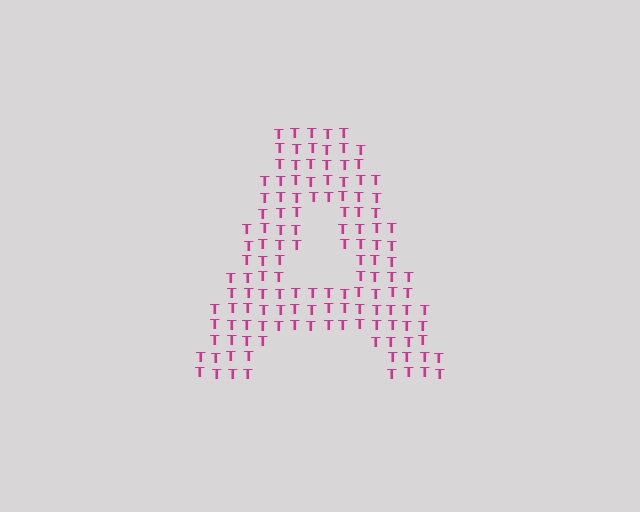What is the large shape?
The large shape is the letter A.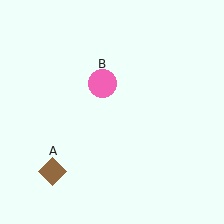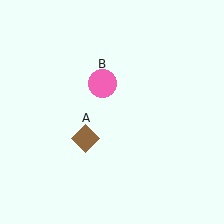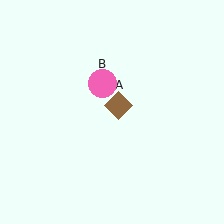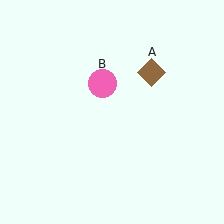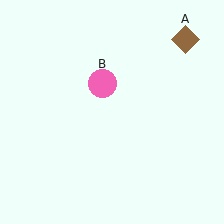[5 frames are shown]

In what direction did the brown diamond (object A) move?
The brown diamond (object A) moved up and to the right.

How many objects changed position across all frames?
1 object changed position: brown diamond (object A).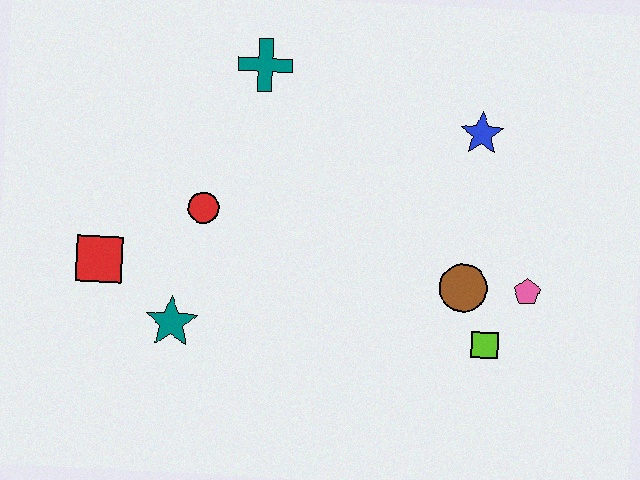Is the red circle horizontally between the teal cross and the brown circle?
No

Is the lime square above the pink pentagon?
No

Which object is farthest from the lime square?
The red square is farthest from the lime square.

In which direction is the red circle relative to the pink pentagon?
The red circle is to the left of the pink pentagon.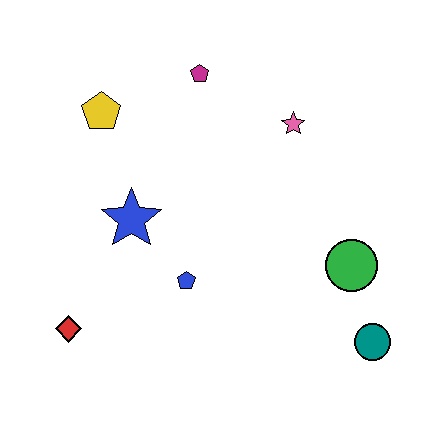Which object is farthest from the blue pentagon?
The magenta pentagon is farthest from the blue pentagon.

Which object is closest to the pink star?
The magenta pentagon is closest to the pink star.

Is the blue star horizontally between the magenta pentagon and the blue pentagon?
No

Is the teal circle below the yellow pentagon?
Yes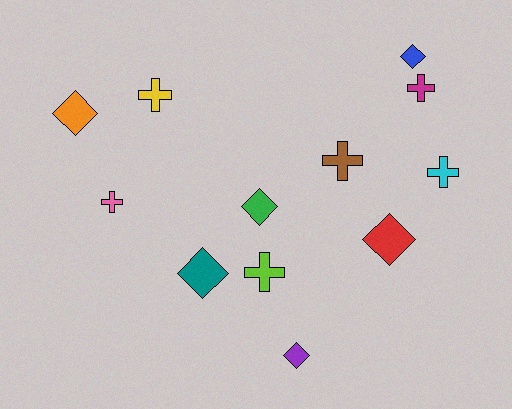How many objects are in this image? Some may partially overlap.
There are 12 objects.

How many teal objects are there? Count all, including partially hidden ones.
There is 1 teal object.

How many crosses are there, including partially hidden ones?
There are 6 crosses.